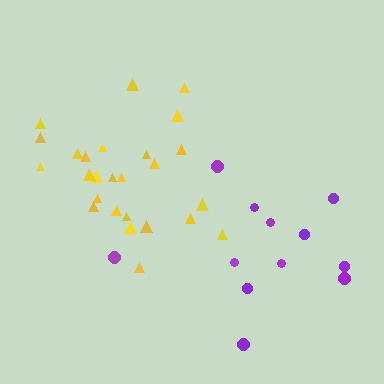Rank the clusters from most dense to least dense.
yellow, purple.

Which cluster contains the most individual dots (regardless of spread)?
Yellow (26).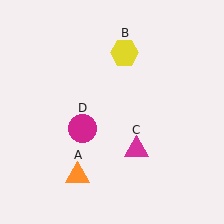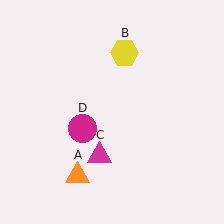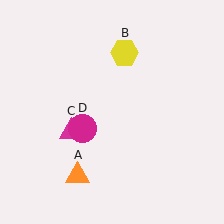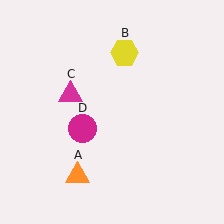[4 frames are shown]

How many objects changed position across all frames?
1 object changed position: magenta triangle (object C).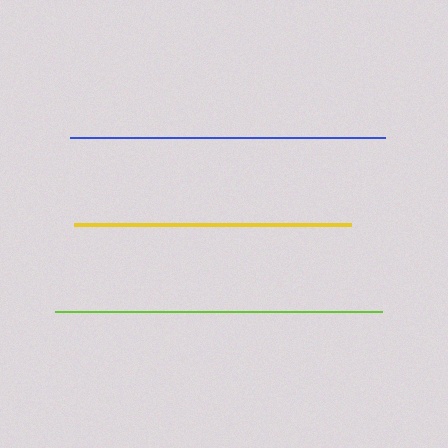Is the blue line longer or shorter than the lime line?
The lime line is longer than the blue line.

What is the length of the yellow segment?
The yellow segment is approximately 276 pixels long.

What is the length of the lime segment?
The lime segment is approximately 327 pixels long.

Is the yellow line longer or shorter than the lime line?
The lime line is longer than the yellow line.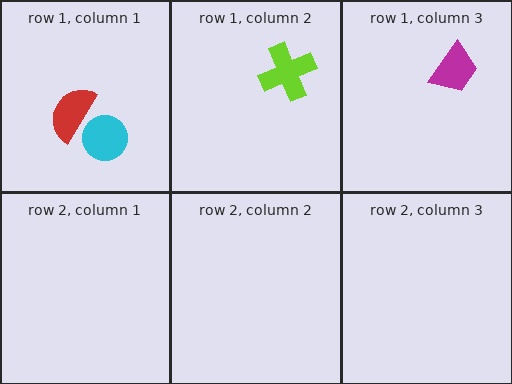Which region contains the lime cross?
The row 1, column 2 region.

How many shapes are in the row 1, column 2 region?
1.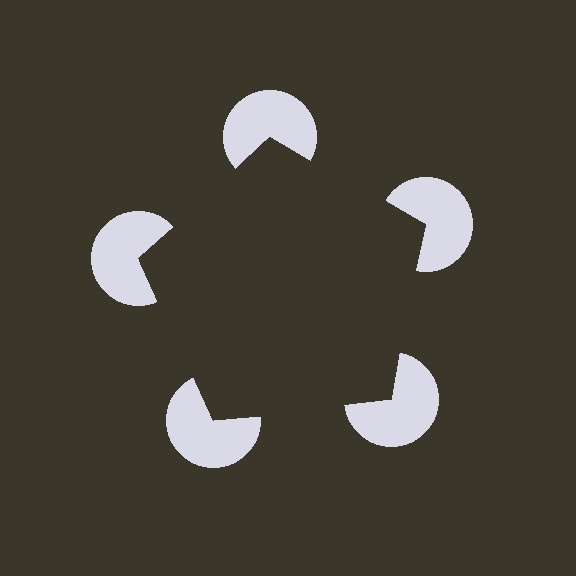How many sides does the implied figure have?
5 sides.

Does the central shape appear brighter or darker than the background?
It typically appears slightly darker than the background, even though no actual brightness change is drawn.